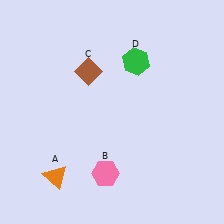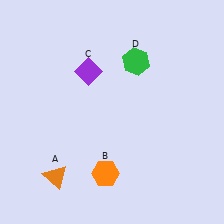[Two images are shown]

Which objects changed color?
B changed from pink to orange. C changed from brown to purple.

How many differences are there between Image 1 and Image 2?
There are 2 differences between the two images.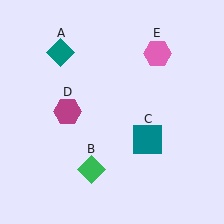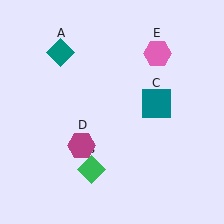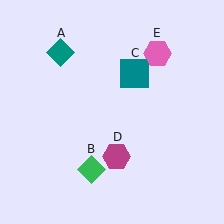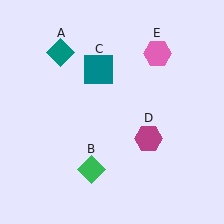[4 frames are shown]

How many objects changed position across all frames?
2 objects changed position: teal square (object C), magenta hexagon (object D).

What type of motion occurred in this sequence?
The teal square (object C), magenta hexagon (object D) rotated counterclockwise around the center of the scene.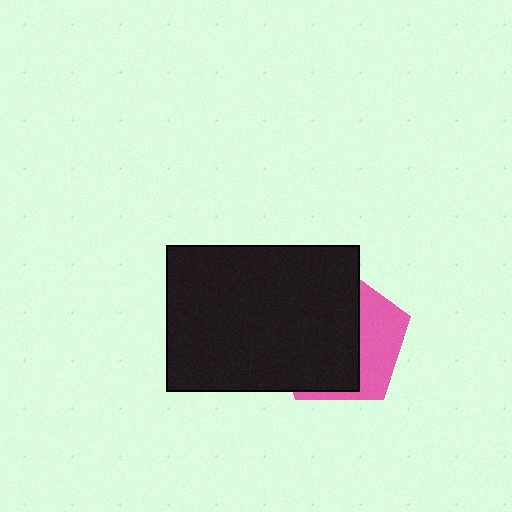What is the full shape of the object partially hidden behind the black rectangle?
The partially hidden object is a pink pentagon.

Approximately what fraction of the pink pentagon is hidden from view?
Roughly 65% of the pink pentagon is hidden behind the black rectangle.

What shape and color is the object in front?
The object in front is a black rectangle.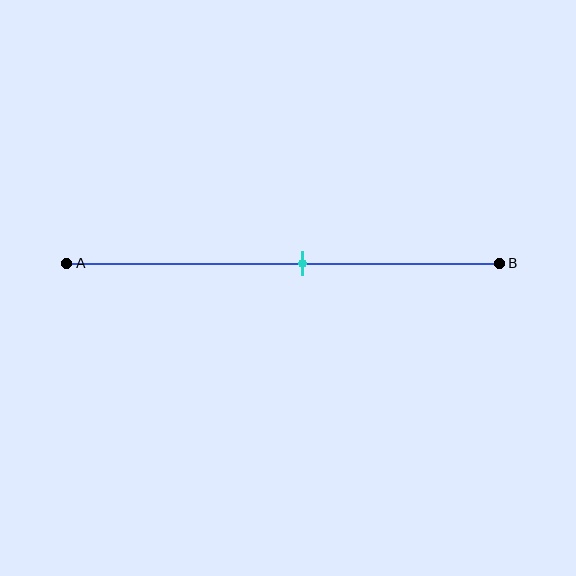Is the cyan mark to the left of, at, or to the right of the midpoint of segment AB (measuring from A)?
The cyan mark is to the right of the midpoint of segment AB.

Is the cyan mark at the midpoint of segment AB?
No, the mark is at about 55% from A, not at the 50% midpoint.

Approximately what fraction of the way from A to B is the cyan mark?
The cyan mark is approximately 55% of the way from A to B.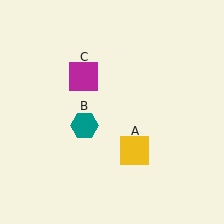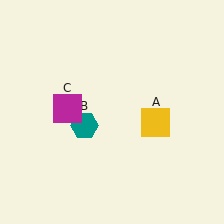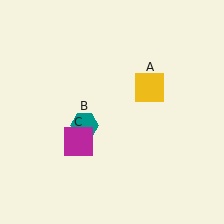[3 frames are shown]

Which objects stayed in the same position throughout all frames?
Teal hexagon (object B) remained stationary.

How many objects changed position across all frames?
2 objects changed position: yellow square (object A), magenta square (object C).